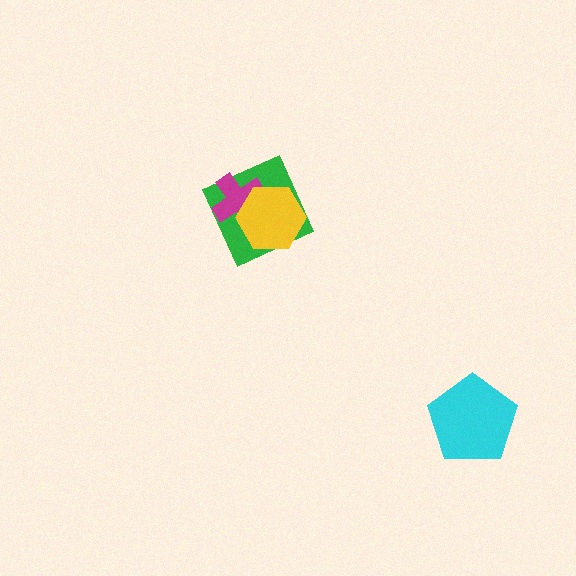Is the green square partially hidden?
Yes, it is partially covered by another shape.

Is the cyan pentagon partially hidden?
No, no other shape covers it.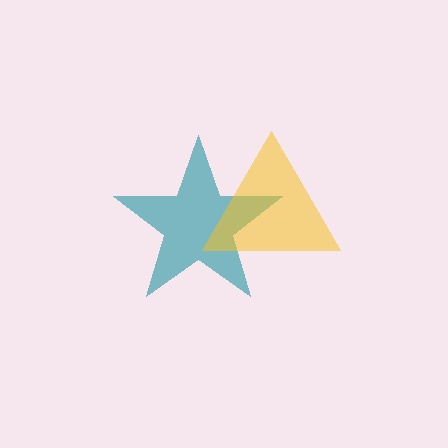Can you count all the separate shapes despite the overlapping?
Yes, there are 2 separate shapes.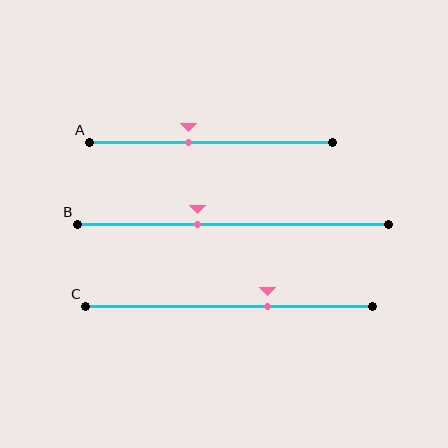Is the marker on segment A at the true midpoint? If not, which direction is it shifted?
No, the marker on segment A is shifted to the left by about 9% of the segment length.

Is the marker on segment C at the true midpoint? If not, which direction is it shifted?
No, the marker on segment C is shifted to the right by about 13% of the segment length.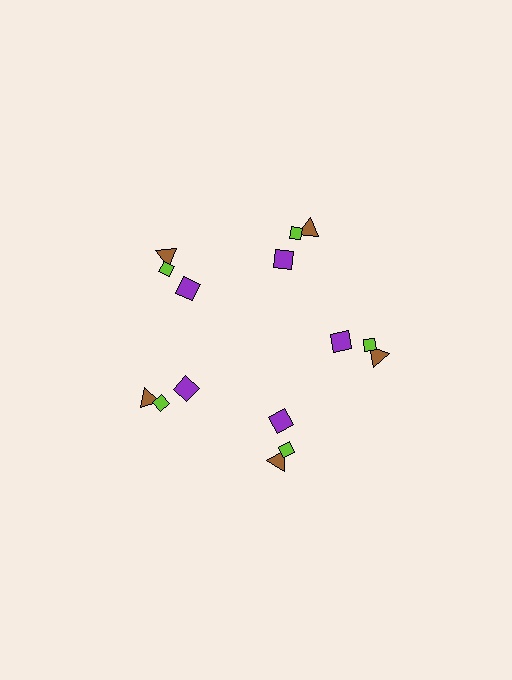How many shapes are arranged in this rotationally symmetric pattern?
There are 15 shapes, arranged in 5 groups of 3.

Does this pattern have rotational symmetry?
Yes, this pattern has 5-fold rotational symmetry. It looks the same after rotating 72 degrees around the center.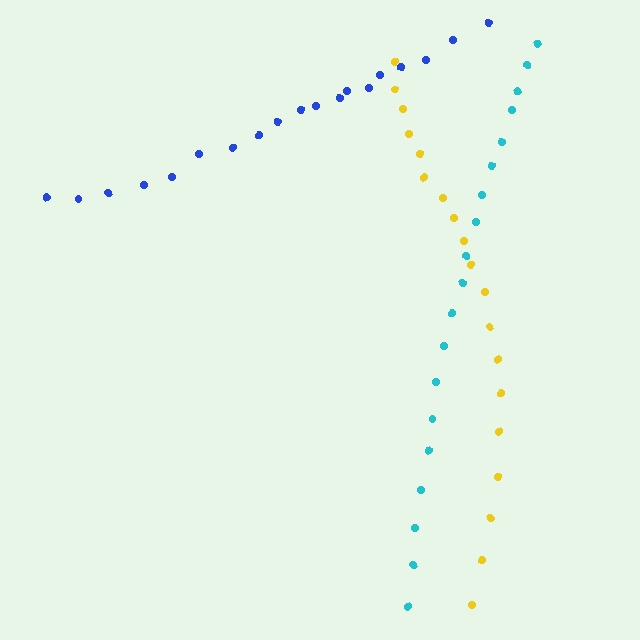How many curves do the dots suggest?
There are 3 distinct paths.